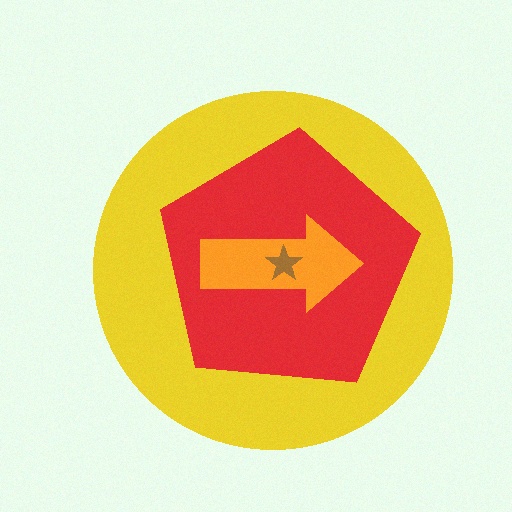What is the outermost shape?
The yellow circle.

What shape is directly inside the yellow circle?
The red pentagon.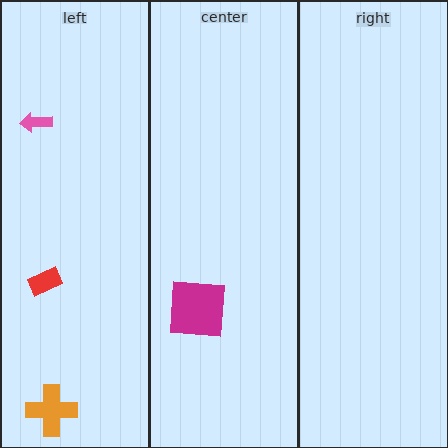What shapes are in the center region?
The magenta square.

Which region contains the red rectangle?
The left region.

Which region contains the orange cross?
The left region.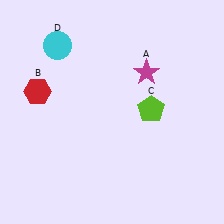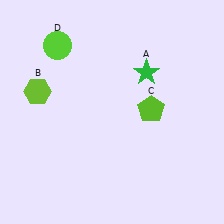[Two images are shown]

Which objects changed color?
A changed from magenta to green. B changed from red to lime. D changed from cyan to lime.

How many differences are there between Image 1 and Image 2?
There are 3 differences between the two images.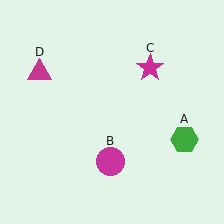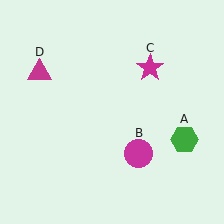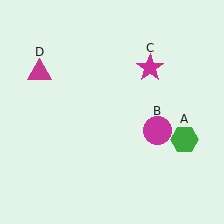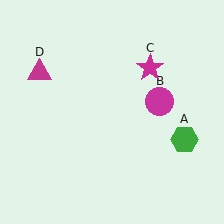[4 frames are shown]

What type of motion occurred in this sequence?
The magenta circle (object B) rotated counterclockwise around the center of the scene.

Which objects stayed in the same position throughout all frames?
Green hexagon (object A) and magenta star (object C) and magenta triangle (object D) remained stationary.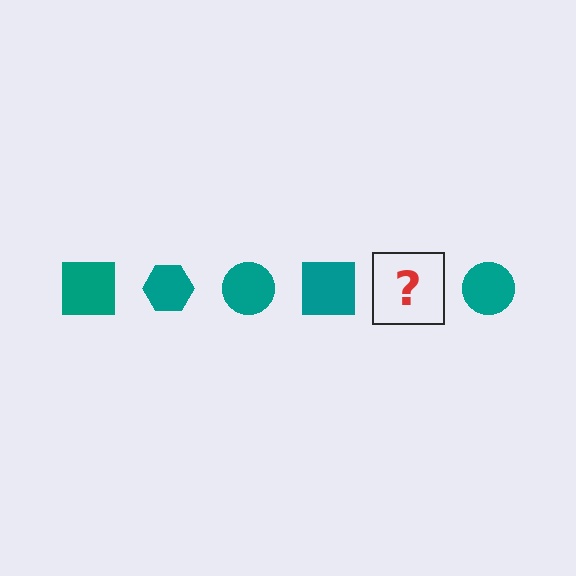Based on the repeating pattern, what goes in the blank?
The blank should be a teal hexagon.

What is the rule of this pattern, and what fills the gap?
The rule is that the pattern cycles through square, hexagon, circle shapes in teal. The gap should be filled with a teal hexagon.